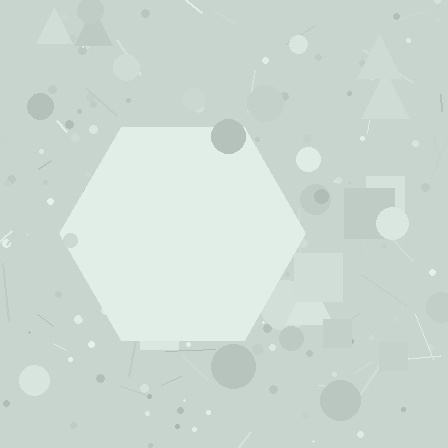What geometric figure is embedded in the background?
A hexagon is embedded in the background.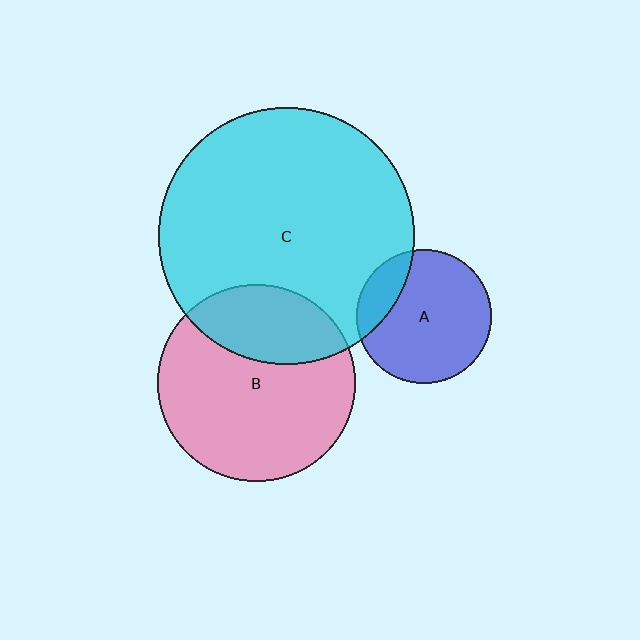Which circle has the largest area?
Circle C (cyan).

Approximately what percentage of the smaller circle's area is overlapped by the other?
Approximately 20%.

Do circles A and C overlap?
Yes.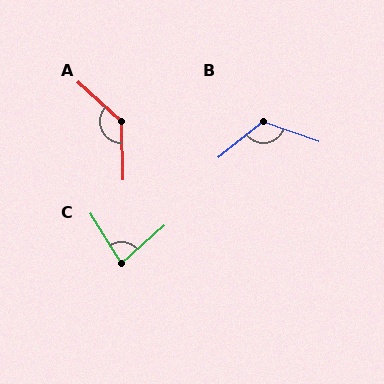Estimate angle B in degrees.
Approximately 121 degrees.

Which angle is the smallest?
C, at approximately 79 degrees.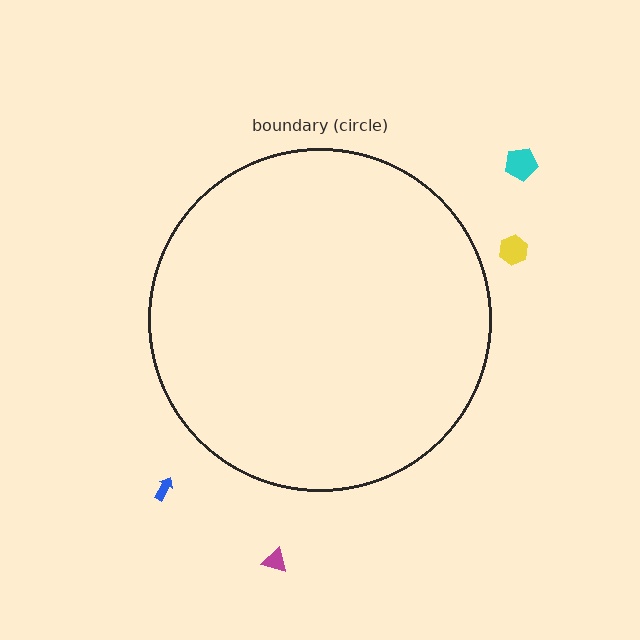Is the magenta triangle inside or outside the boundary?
Outside.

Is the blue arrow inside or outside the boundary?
Outside.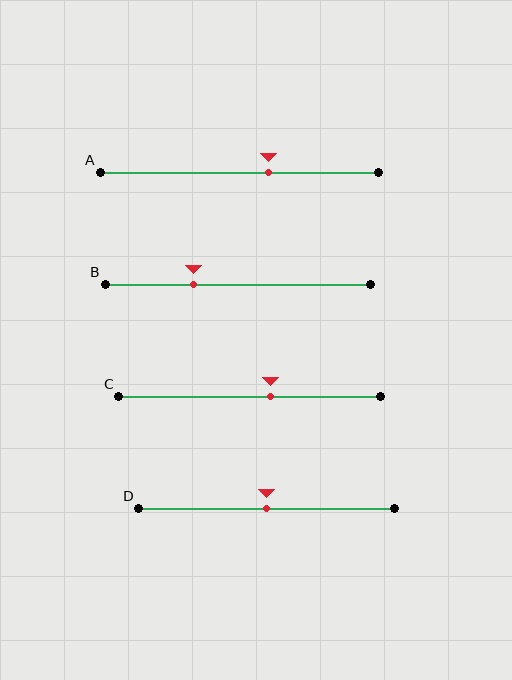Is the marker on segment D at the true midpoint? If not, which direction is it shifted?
Yes, the marker on segment D is at the true midpoint.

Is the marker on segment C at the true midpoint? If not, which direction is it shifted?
No, the marker on segment C is shifted to the right by about 8% of the segment length.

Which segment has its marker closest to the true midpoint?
Segment D has its marker closest to the true midpoint.